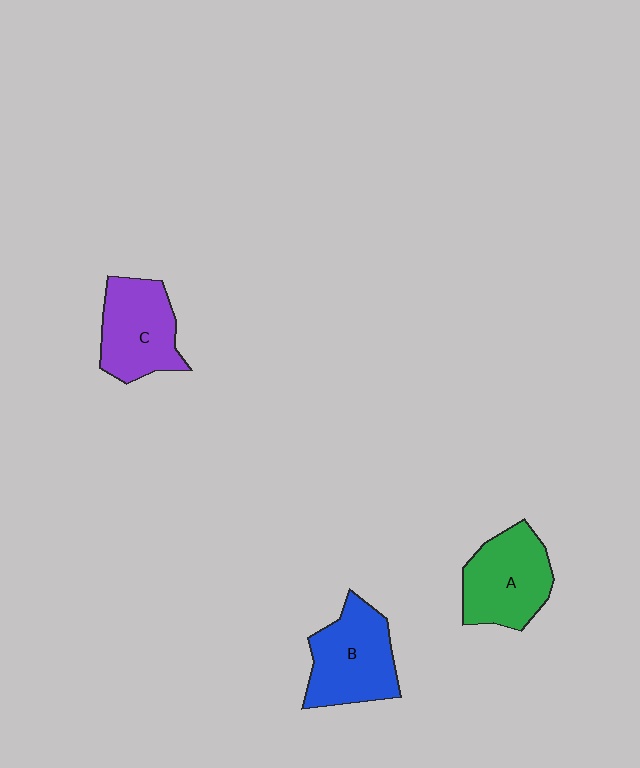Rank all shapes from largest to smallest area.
From largest to smallest: B (blue), A (green), C (purple).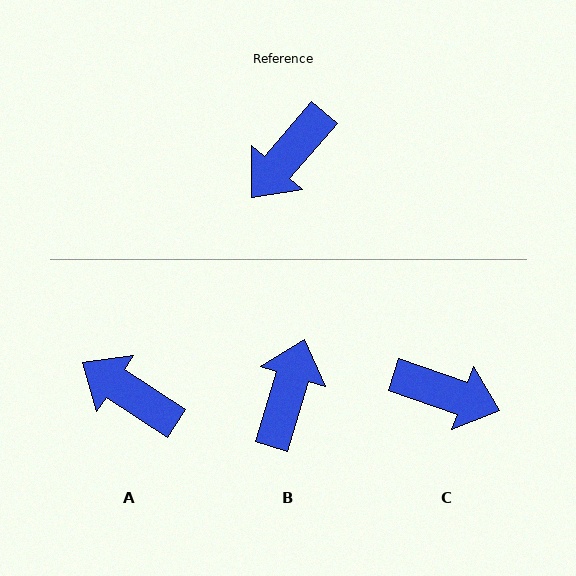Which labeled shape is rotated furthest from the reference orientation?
B, about 156 degrees away.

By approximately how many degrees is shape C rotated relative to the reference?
Approximately 112 degrees counter-clockwise.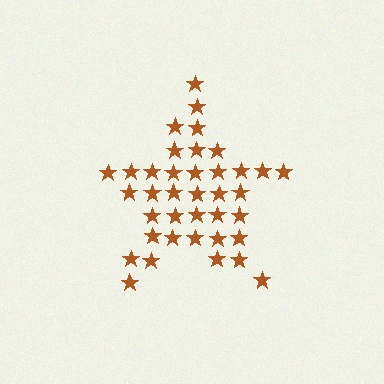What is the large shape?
The large shape is a star.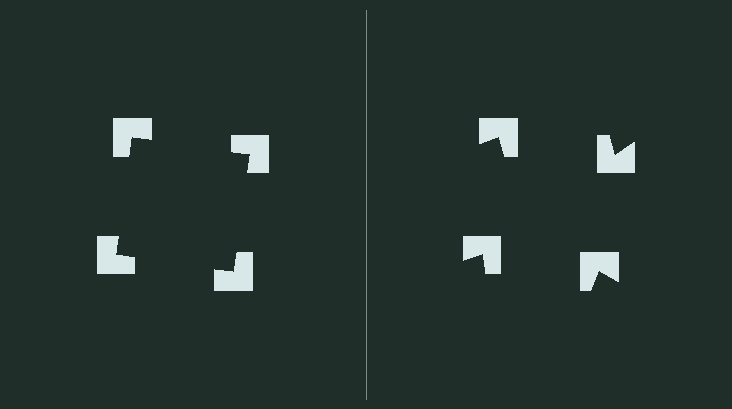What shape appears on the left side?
An illusory square.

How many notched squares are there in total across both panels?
8 — 4 on each side.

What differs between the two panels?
The notched squares are positioned identically on both sides; only the wedge orientations differ. On the left they align to a square; on the right they are misaligned.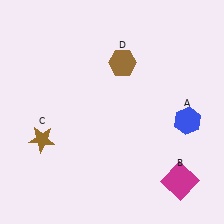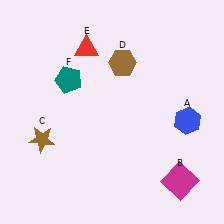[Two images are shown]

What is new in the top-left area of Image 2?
A teal pentagon (F) was added in the top-left area of Image 2.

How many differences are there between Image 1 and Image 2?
There are 2 differences between the two images.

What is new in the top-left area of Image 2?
A red triangle (E) was added in the top-left area of Image 2.